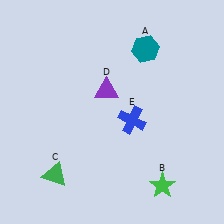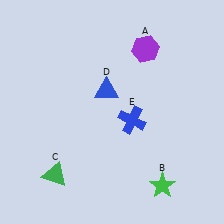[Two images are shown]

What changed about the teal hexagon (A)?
In Image 1, A is teal. In Image 2, it changed to purple.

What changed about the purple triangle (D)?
In Image 1, D is purple. In Image 2, it changed to blue.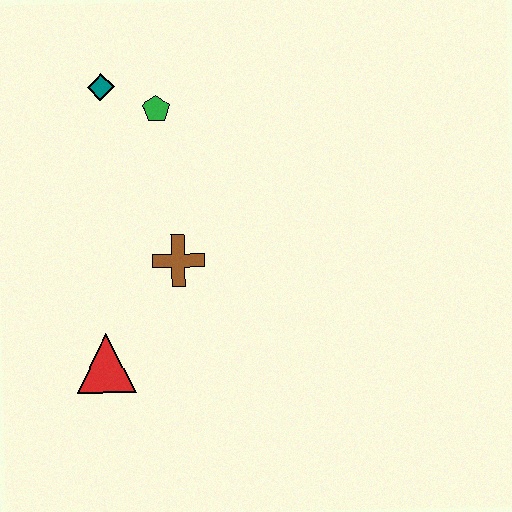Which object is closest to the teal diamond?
The green pentagon is closest to the teal diamond.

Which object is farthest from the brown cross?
The teal diamond is farthest from the brown cross.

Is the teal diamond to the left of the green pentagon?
Yes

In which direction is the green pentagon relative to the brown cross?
The green pentagon is above the brown cross.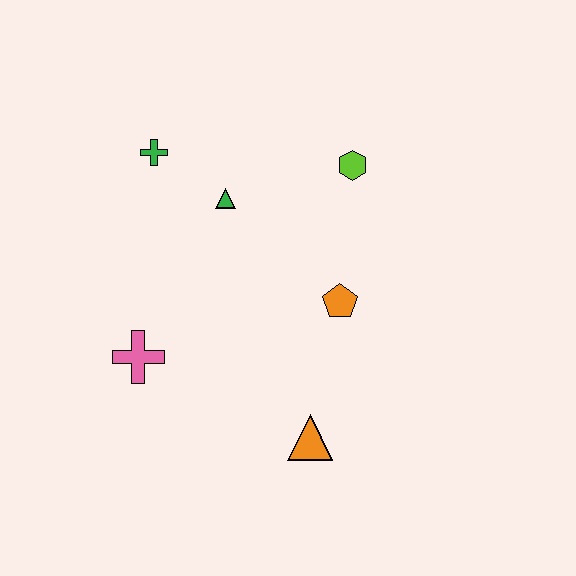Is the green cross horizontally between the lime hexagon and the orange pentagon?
No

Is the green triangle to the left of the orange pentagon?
Yes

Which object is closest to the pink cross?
The green triangle is closest to the pink cross.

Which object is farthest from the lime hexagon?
The pink cross is farthest from the lime hexagon.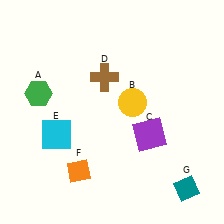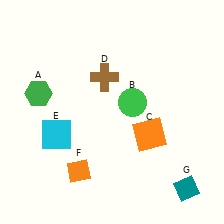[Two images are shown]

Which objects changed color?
B changed from yellow to green. C changed from purple to orange.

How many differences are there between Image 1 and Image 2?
There are 2 differences between the two images.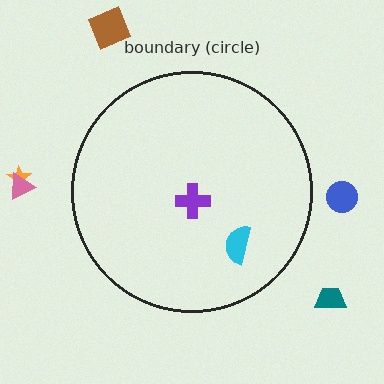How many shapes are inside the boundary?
2 inside, 5 outside.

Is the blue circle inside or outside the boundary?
Outside.